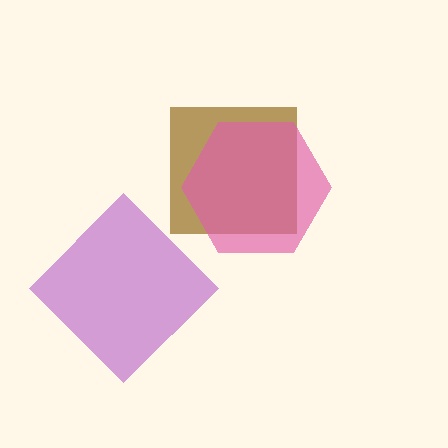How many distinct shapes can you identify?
There are 3 distinct shapes: a purple diamond, a brown square, a pink hexagon.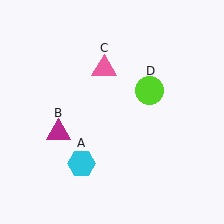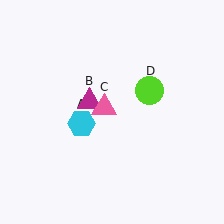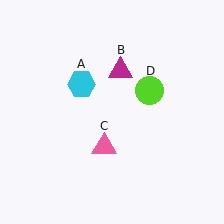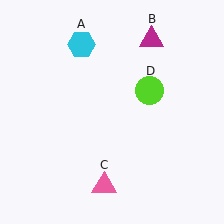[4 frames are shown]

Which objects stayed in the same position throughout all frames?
Lime circle (object D) remained stationary.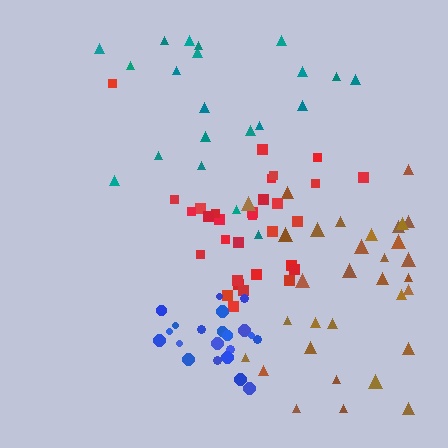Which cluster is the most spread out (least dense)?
Teal.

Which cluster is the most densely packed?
Blue.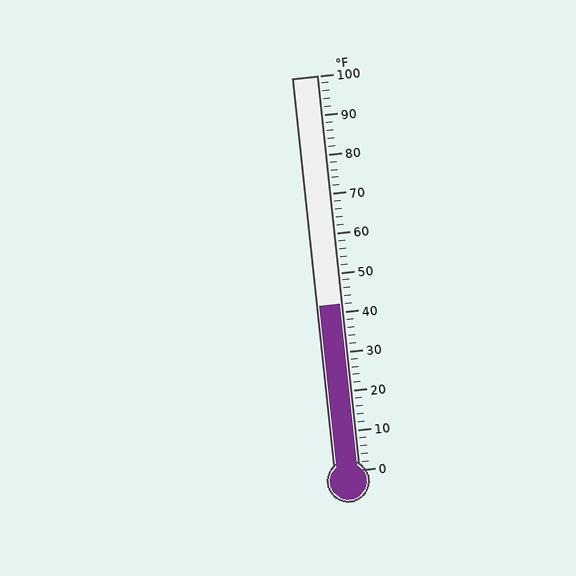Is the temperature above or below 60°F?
The temperature is below 60°F.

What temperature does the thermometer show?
The thermometer shows approximately 42°F.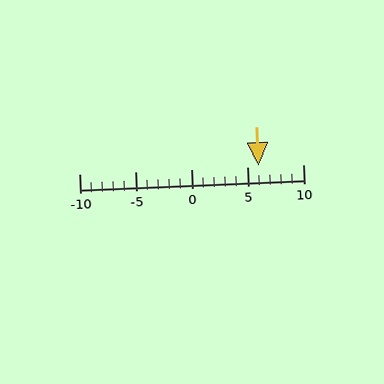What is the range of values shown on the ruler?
The ruler shows values from -10 to 10.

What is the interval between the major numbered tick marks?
The major tick marks are spaced 5 units apart.